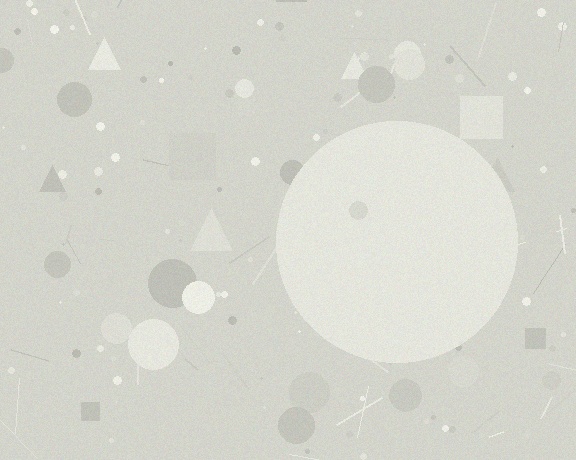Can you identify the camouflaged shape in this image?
The camouflaged shape is a circle.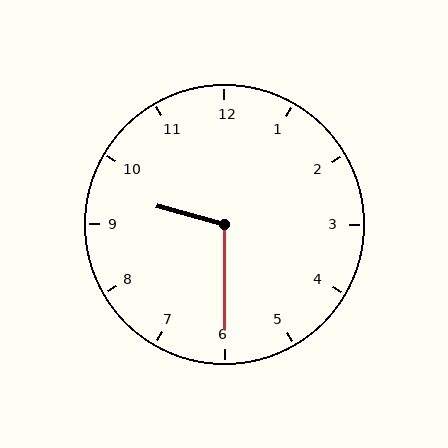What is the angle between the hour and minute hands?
Approximately 105 degrees.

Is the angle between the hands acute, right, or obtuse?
It is obtuse.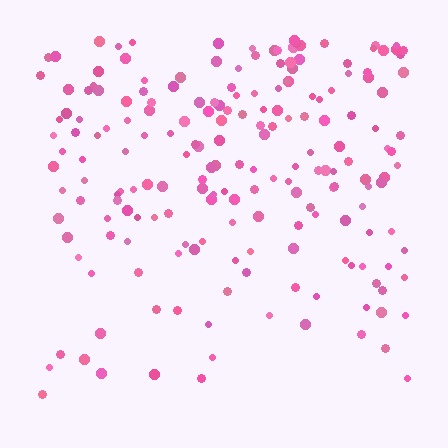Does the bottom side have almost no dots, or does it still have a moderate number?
Still a moderate number, just noticeably fewer than the top.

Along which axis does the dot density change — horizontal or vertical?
Vertical.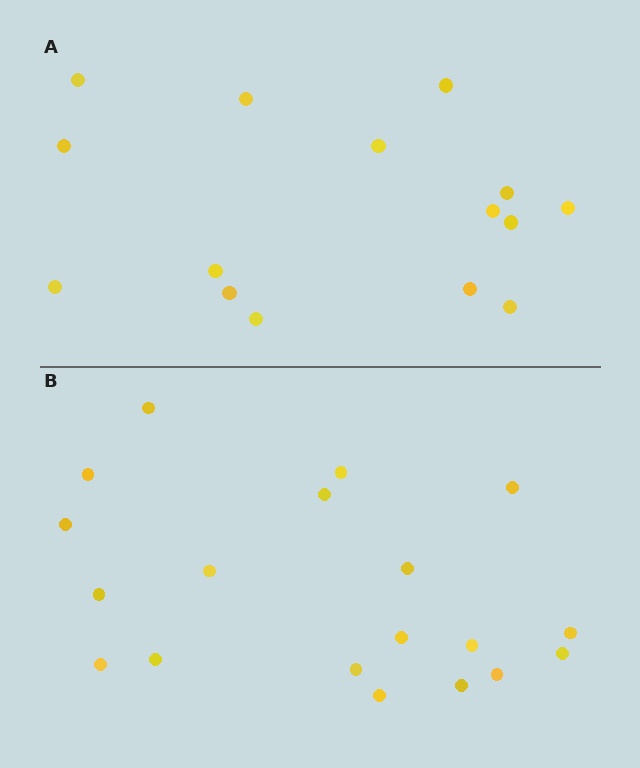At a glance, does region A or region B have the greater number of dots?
Region B (the bottom region) has more dots.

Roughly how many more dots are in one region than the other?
Region B has about 4 more dots than region A.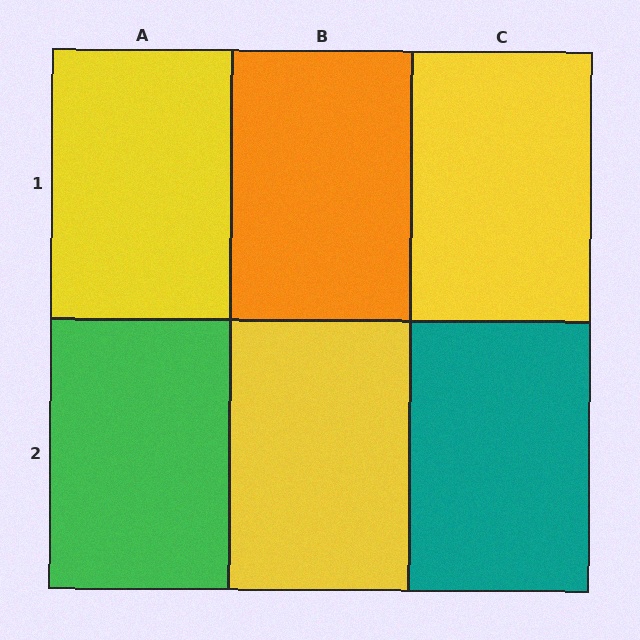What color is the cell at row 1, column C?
Yellow.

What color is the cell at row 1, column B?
Orange.